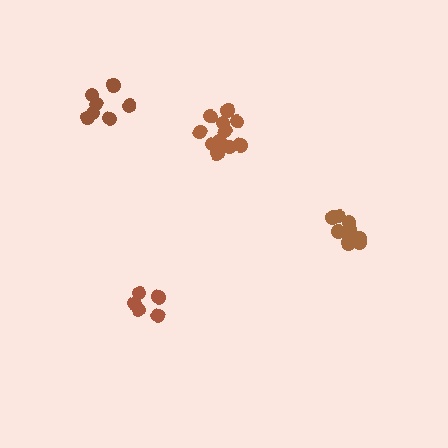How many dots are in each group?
Group 1: 7 dots, Group 2: 9 dots, Group 3: 5 dots, Group 4: 11 dots (32 total).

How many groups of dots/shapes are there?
There are 4 groups.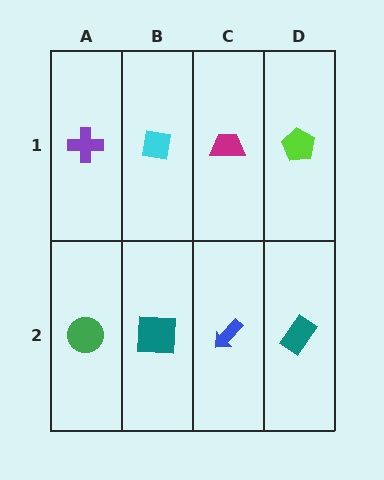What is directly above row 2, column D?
A lime pentagon.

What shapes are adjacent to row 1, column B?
A teal square (row 2, column B), a purple cross (row 1, column A), a magenta trapezoid (row 1, column C).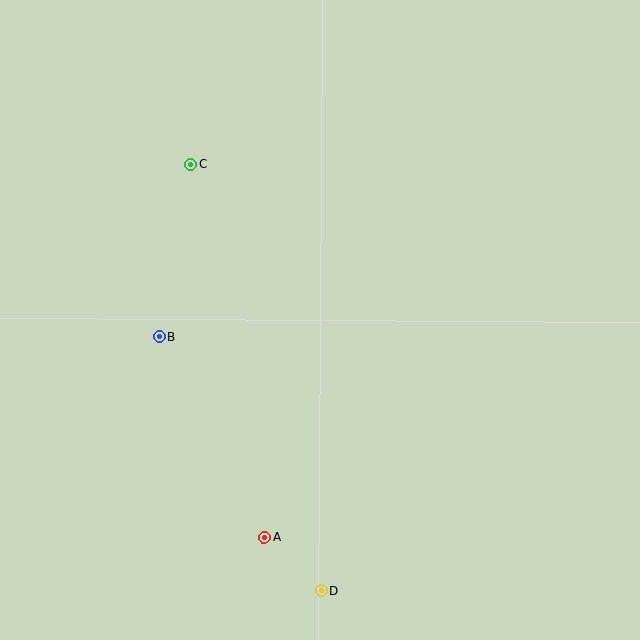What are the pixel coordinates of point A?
Point A is at (264, 537).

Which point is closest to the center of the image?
Point B at (159, 337) is closest to the center.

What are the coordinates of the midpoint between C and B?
The midpoint between C and B is at (175, 251).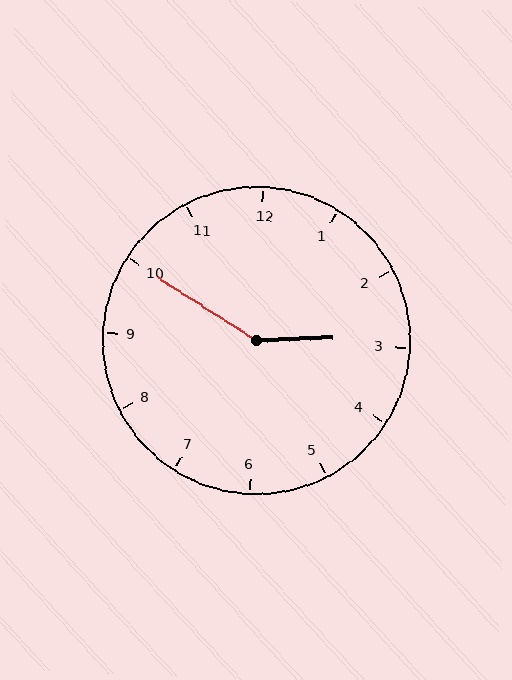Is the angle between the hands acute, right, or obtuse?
It is obtuse.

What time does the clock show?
2:50.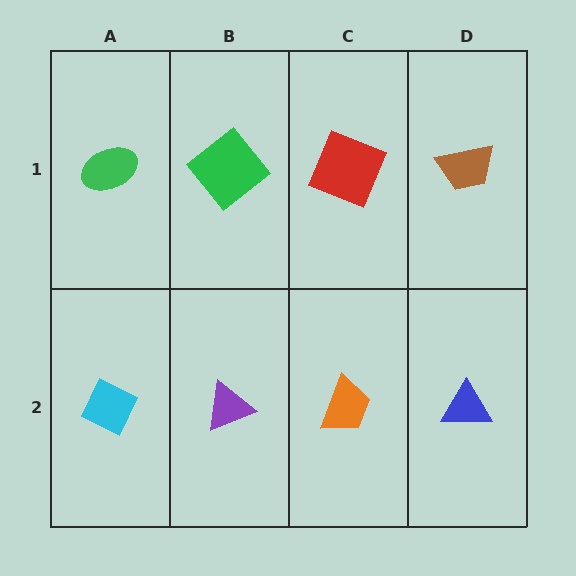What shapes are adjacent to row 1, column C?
An orange trapezoid (row 2, column C), a green diamond (row 1, column B), a brown trapezoid (row 1, column D).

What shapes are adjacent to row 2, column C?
A red square (row 1, column C), a purple triangle (row 2, column B), a blue triangle (row 2, column D).